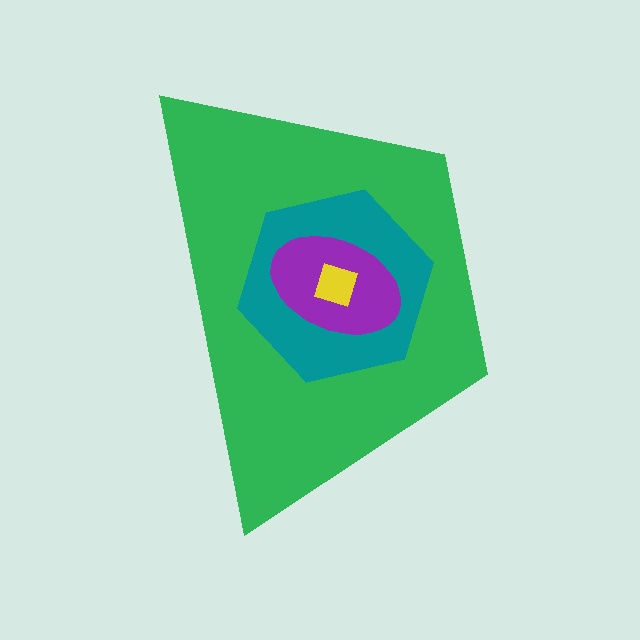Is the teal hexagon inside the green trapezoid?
Yes.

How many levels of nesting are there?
4.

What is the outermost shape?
The green trapezoid.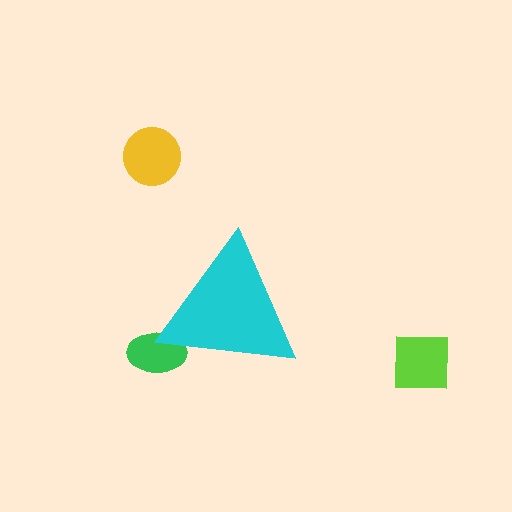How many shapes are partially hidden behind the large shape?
1 shape is partially hidden.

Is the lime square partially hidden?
No, the lime square is fully visible.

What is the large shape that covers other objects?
A cyan triangle.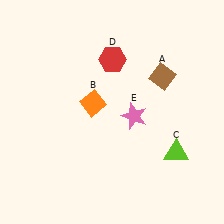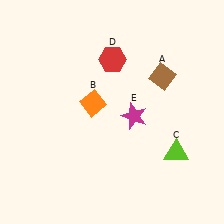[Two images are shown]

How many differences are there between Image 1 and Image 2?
There is 1 difference between the two images.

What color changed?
The star (E) changed from pink in Image 1 to magenta in Image 2.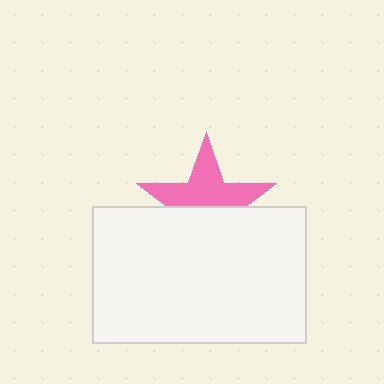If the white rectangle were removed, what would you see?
You would see the complete pink star.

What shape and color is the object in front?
The object in front is a white rectangle.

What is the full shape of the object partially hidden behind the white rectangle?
The partially hidden object is a pink star.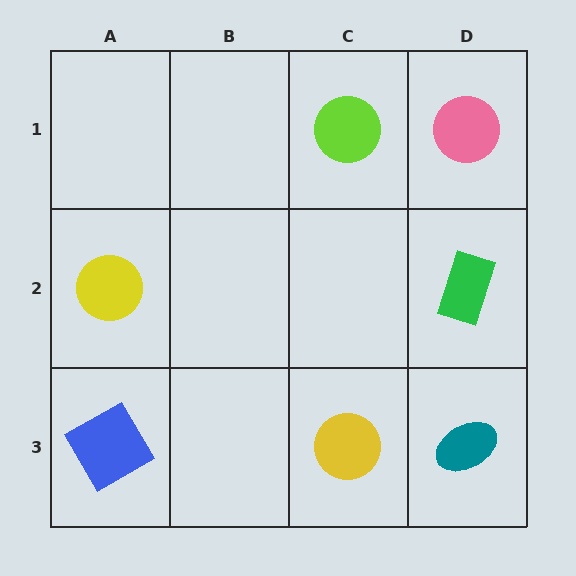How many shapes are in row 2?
2 shapes.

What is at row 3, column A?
A blue square.